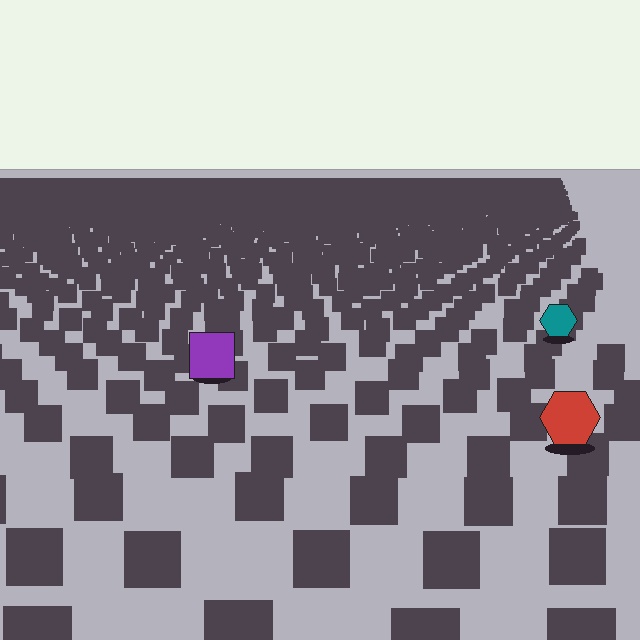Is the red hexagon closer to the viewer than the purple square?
Yes. The red hexagon is closer — you can tell from the texture gradient: the ground texture is coarser near it.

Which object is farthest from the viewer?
The teal hexagon is farthest from the viewer. It appears smaller and the ground texture around it is denser.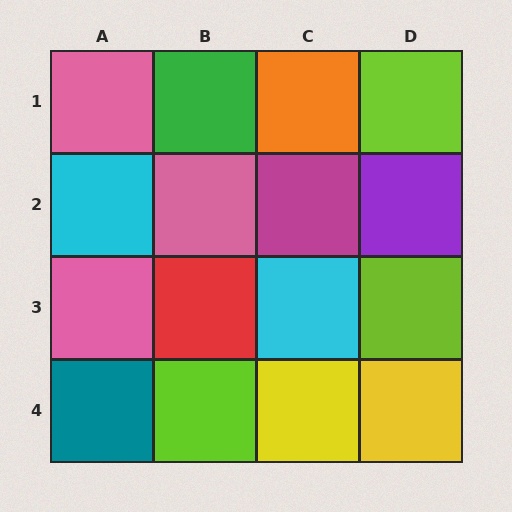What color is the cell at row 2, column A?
Cyan.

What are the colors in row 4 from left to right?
Teal, lime, yellow, yellow.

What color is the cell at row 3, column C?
Cyan.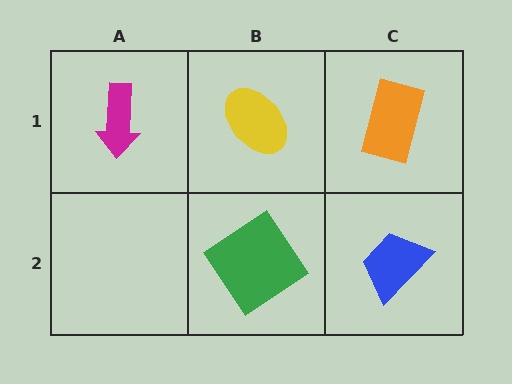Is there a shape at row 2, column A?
No, that cell is empty.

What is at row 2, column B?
A green diamond.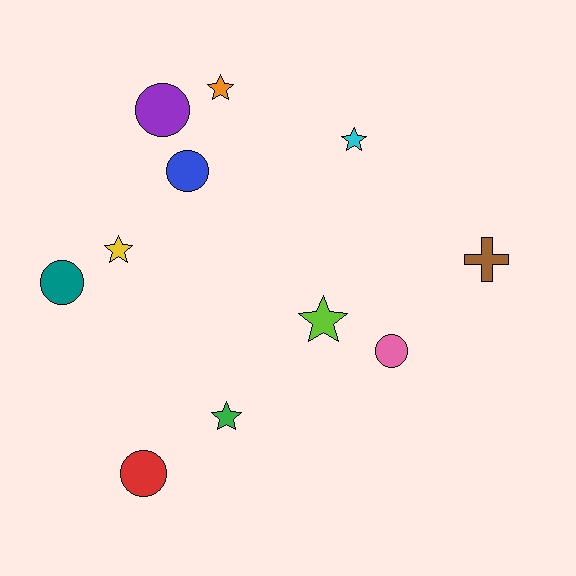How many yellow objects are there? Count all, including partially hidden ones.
There is 1 yellow object.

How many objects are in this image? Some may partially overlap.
There are 11 objects.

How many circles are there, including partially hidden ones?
There are 5 circles.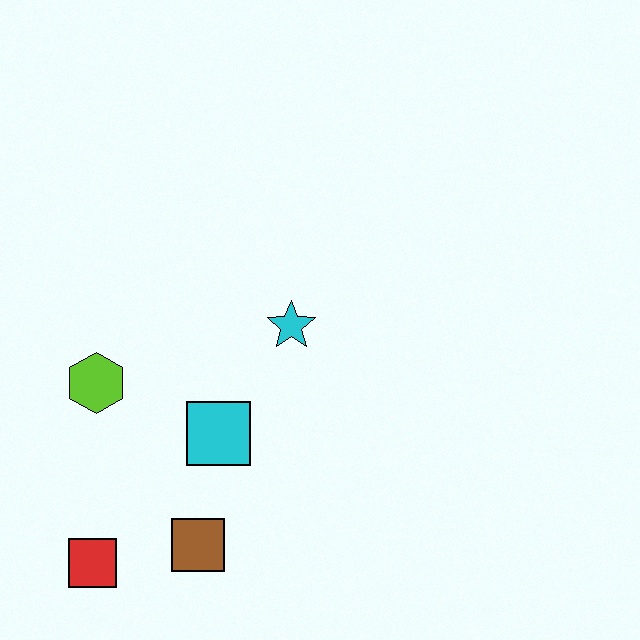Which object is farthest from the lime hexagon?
The cyan star is farthest from the lime hexagon.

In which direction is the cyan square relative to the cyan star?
The cyan square is below the cyan star.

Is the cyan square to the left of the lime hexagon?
No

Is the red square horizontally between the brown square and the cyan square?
No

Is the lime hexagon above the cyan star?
No